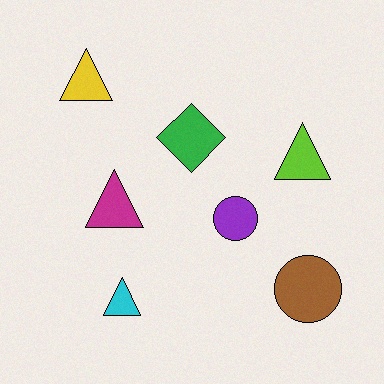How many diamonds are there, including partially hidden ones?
There is 1 diamond.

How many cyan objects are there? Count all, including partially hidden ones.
There is 1 cyan object.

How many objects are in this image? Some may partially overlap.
There are 7 objects.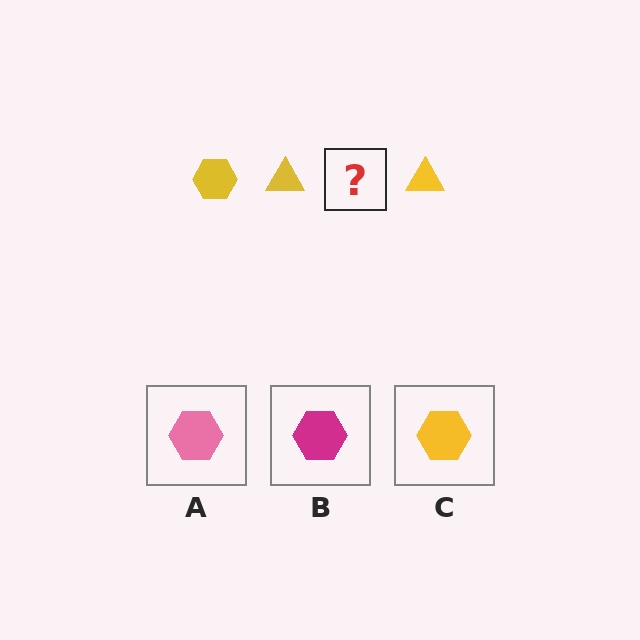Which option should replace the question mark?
Option C.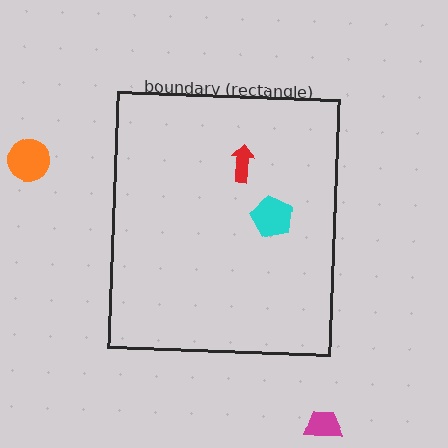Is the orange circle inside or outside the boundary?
Outside.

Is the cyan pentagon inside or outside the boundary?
Inside.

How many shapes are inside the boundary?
2 inside, 2 outside.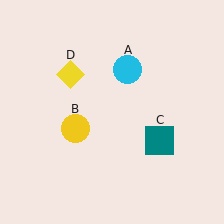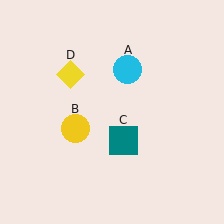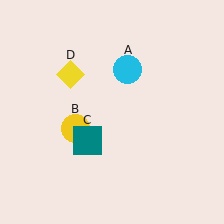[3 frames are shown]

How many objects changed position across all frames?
1 object changed position: teal square (object C).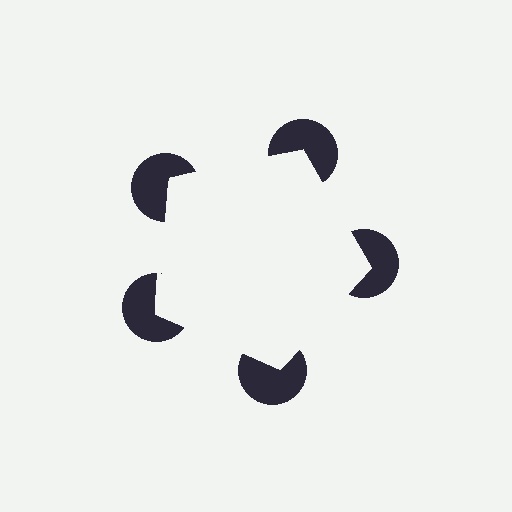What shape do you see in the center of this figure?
An illusory pentagon — its edges are inferred from the aligned wedge cuts in the pac-man discs, not physically drawn.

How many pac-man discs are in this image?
There are 5 — one at each vertex of the illusory pentagon.